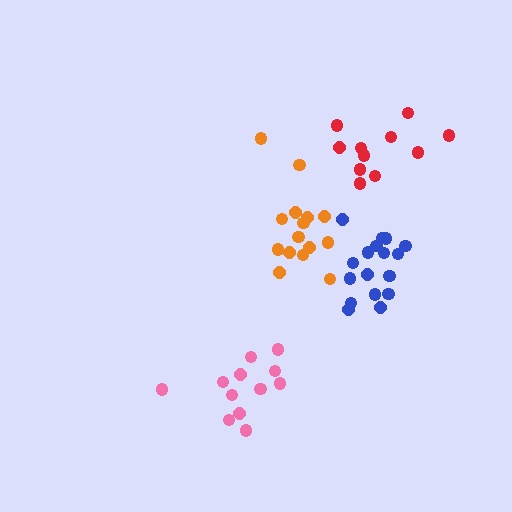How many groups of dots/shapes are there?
There are 4 groups.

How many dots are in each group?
Group 1: 12 dots, Group 2: 11 dots, Group 3: 15 dots, Group 4: 17 dots (55 total).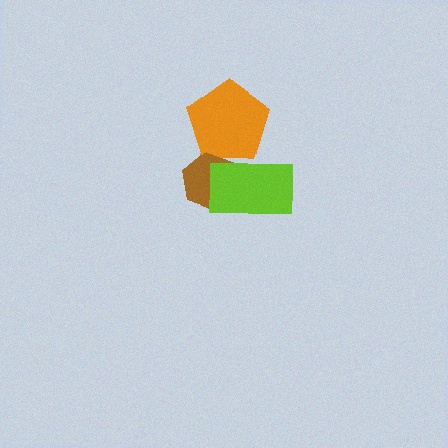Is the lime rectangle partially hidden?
No, no other shape covers it.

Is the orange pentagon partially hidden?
Yes, it is partially covered by another shape.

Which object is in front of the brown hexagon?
The lime rectangle is in front of the brown hexagon.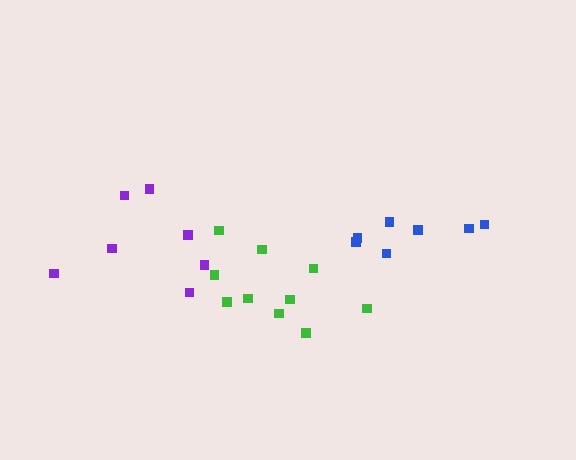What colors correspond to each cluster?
The clusters are colored: green, blue, purple.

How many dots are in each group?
Group 1: 10 dots, Group 2: 7 dots, Group 3: 7 dots (24 total).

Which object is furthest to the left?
The purple cluster is leftmost.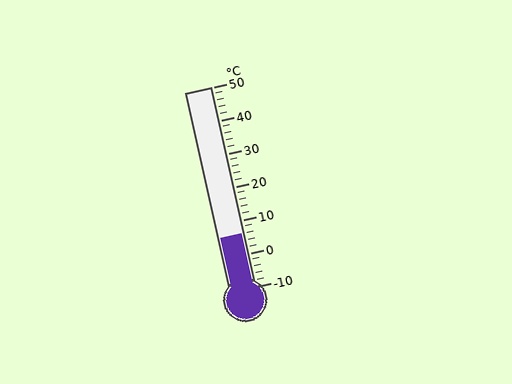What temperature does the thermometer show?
The thermometer shows approximately 6°C.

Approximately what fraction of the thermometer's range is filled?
The thermometer is filled to approximately 25% of its range.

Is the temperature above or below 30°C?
The temperature is below 30°C.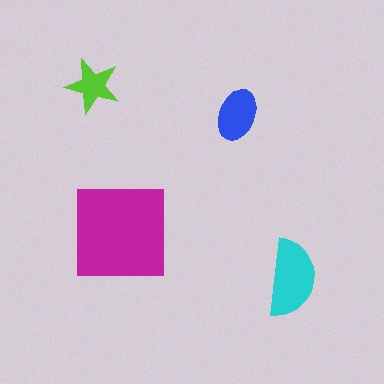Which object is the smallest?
The lime star.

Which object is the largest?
The magenta square.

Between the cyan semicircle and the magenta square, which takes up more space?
The magenta square.